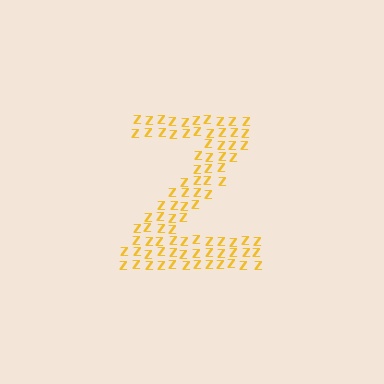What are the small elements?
The small elements are letter Z's.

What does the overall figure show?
The overall figure shows the letter Z.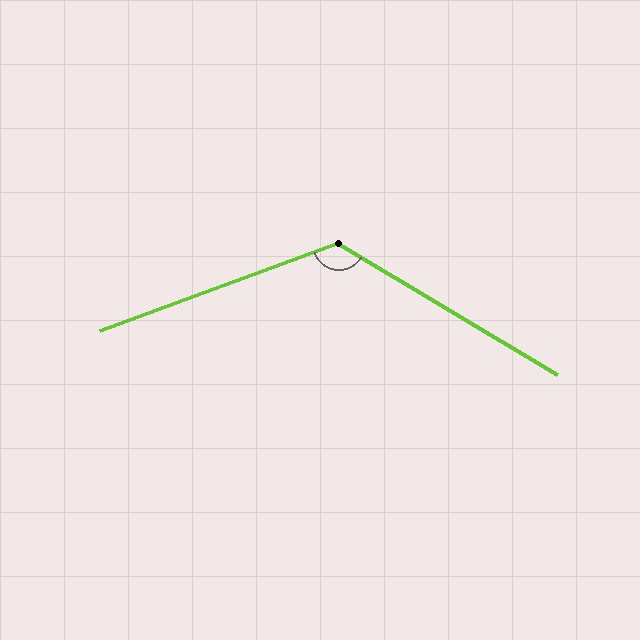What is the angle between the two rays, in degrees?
Approximately 129 degrees.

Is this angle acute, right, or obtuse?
It is obtuse.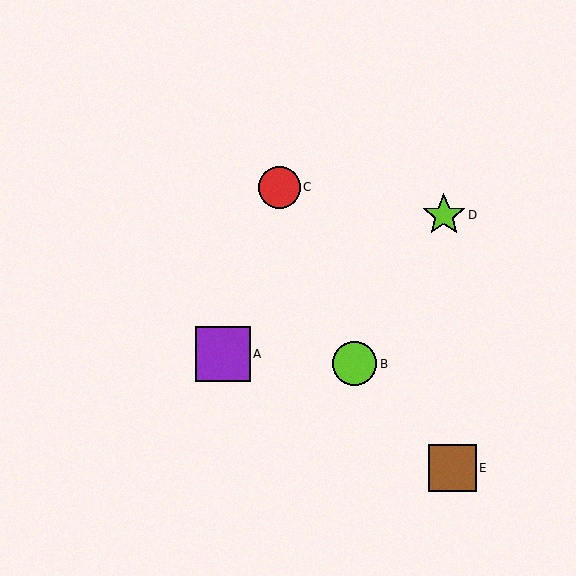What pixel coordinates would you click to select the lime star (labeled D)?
Click at (444, 215) to select the lime star D.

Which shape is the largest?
The purple square (labeled A) is the largest.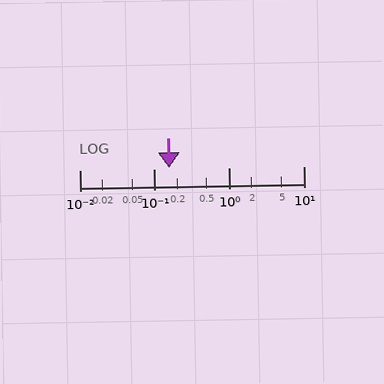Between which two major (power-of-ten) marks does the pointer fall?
The pointer is between 0.1 and 1.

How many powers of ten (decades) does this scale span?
The scale spans 3 decades, from 0.01 to 10.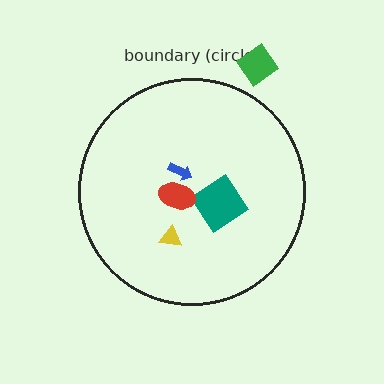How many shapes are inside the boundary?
4 inside, 1 outside.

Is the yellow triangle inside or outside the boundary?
Inside.